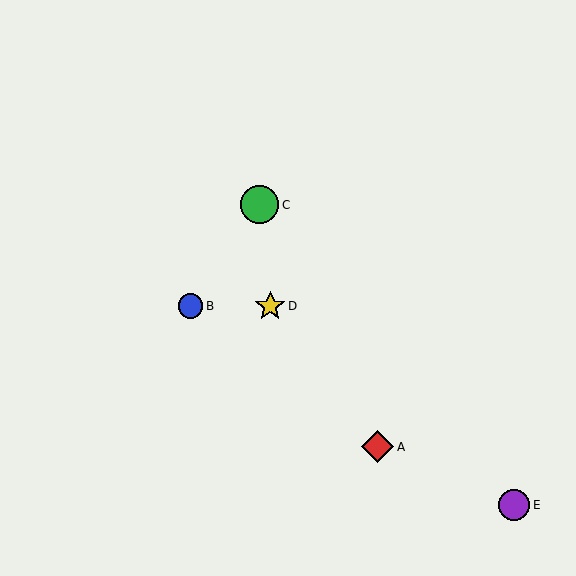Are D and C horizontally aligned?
No, D is at y≈306 and C is at y≈205.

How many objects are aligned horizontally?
2 objects (B, D) are aligned horizontally.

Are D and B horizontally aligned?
Yes, both are at y≈306.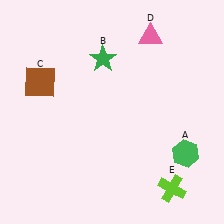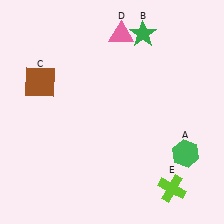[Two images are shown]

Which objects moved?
The objects that moved are: the green star (B), the pink triangle (D).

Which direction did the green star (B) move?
The green star (B) moved right.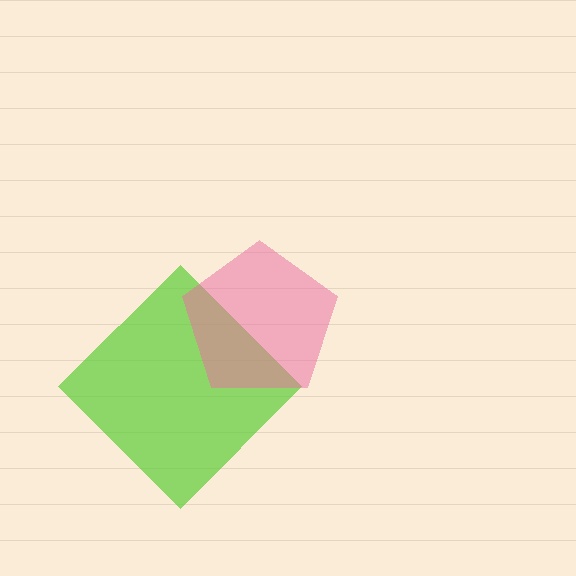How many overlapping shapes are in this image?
There are 2 overlapping shapes in the image.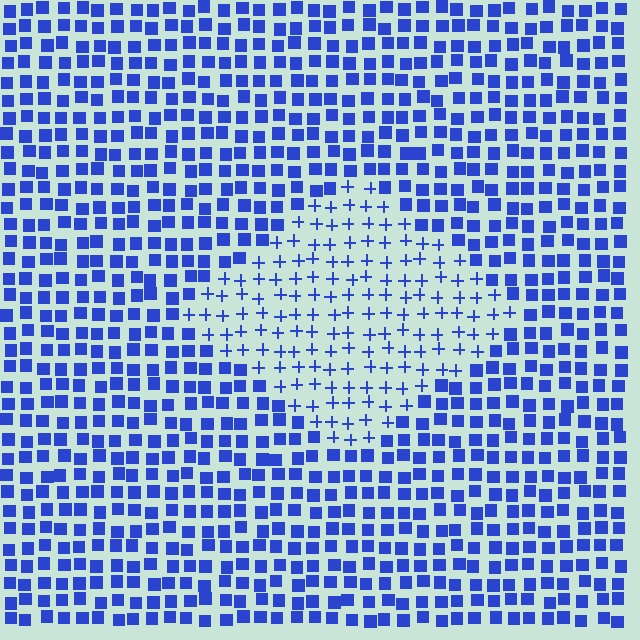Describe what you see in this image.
The image is filled with small blue elements arranged in a uniform grid. A diamond-shaped region contains plus signs, while the surrounding area contains squares. The boundary is defined purely by the change in element shape.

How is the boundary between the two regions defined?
The boundary is defined by a change in element shape: plus signs inside vs. squares outside. All elements share the same color and spacing.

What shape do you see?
I see a diamond.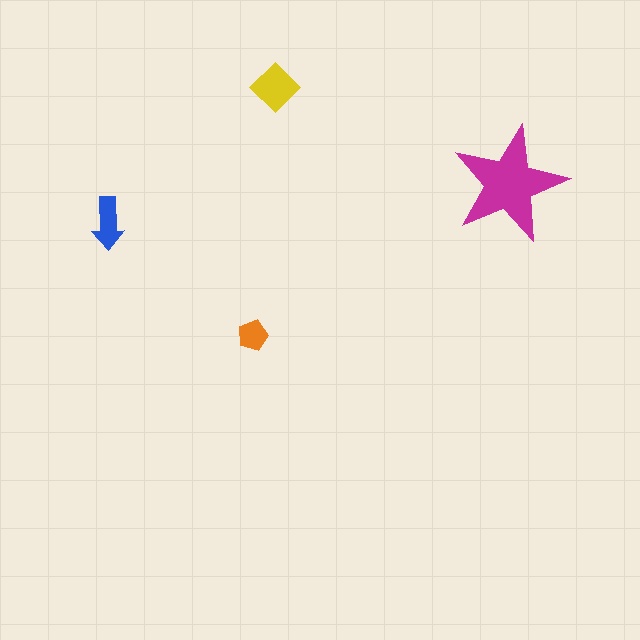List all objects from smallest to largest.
The orange pentagon, the blue arrow, the yellow diamond, the magenta star.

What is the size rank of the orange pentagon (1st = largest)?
4th.